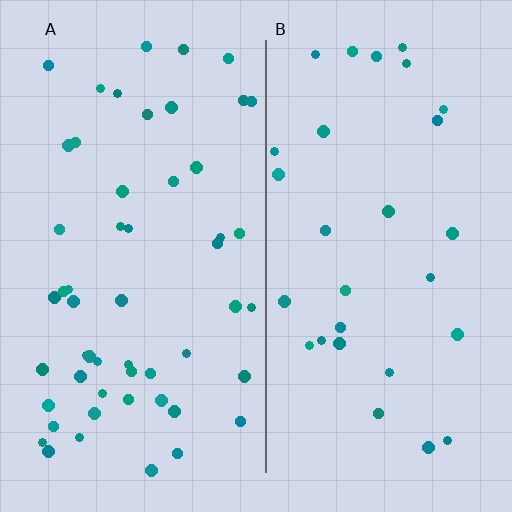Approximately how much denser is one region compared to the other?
Approximately 1.9× — region A over region B.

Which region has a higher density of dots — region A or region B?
A (the left).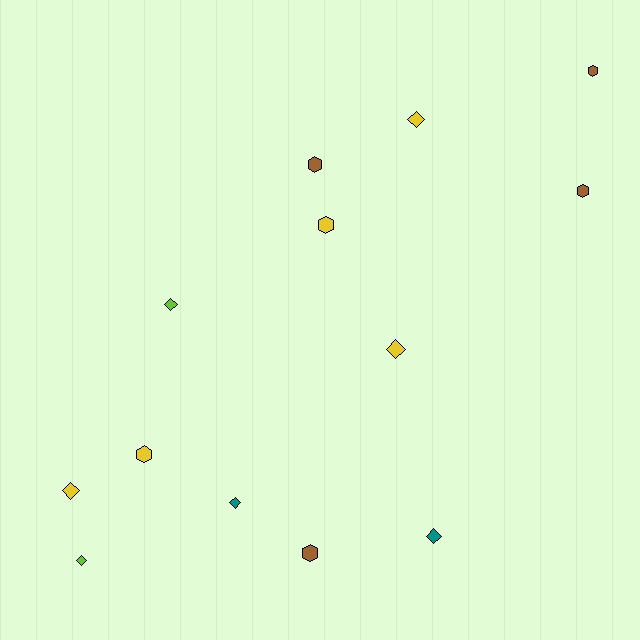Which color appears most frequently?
Yellow, with 5 objects.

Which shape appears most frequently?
Diamond, with 7 objects.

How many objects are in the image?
There are 13 objects.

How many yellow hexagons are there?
There are 2 yellow hexagons.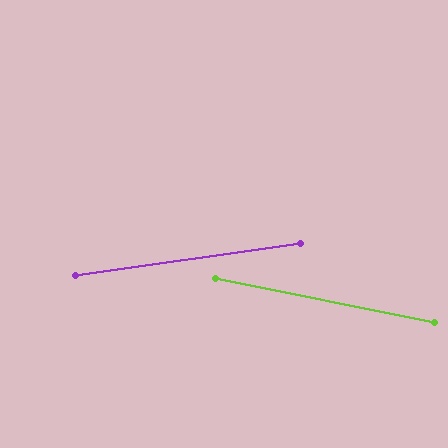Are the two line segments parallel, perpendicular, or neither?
Neither parallel nor perpendicular — they differ by about 19°.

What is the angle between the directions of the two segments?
Approximately 19 degrees.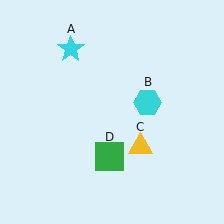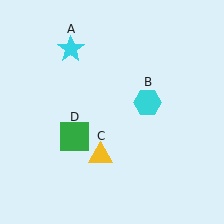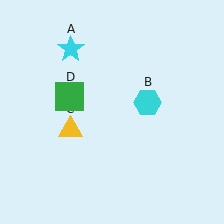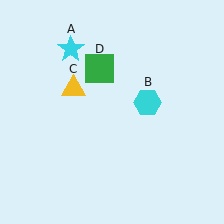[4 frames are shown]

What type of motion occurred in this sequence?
The yellow triangle (object C), green square (object D) rotated clockwise around the center of the scene.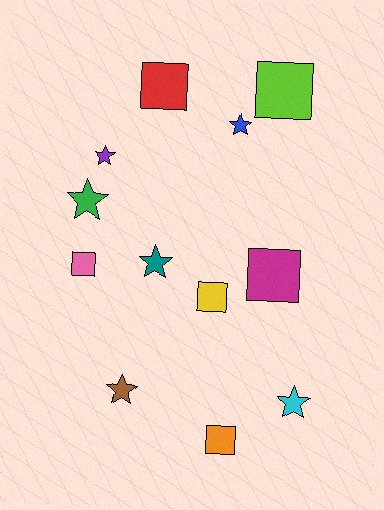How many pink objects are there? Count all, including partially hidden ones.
There is 1 pink object.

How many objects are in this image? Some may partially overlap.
There are 12 objects.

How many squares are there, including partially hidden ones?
There are 6 squares.